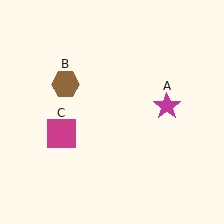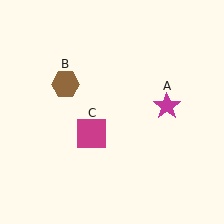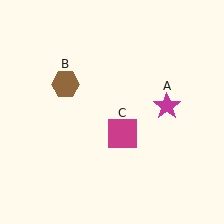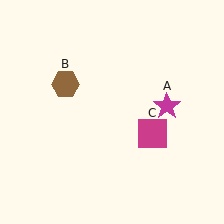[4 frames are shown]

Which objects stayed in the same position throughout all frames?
Magenta star (object A) and brown hexagon (object B) remained stationary.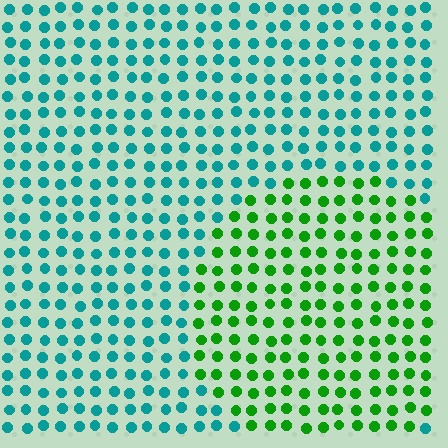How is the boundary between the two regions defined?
The boundary is defined purely by a slight shift in hue (about 58 degrees). Spacing, size, and orientation are identical on both sides.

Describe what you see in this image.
The image is filled with small teal elements in a uniform arrangement. A circle-shaped region is visible where the elements are tinted to a slightly different hue, forming a subtle color boundary.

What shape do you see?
I see a circle.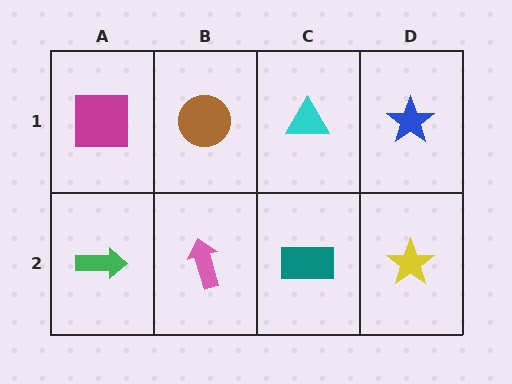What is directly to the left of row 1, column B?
A magenta square.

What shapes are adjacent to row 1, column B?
A pink arrow (row 2, column B), a magenta square (row 1, column A), a cyan triangle (row 1, column C).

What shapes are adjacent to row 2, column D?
A blue star (row 1, column D), a teal rectangle (row 2, column C).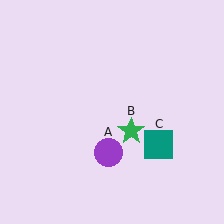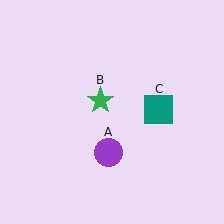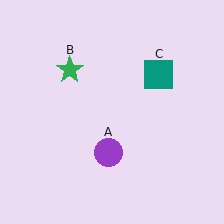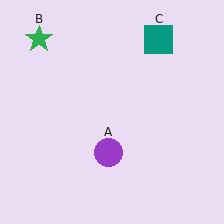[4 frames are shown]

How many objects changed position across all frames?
2 objects changed position: green star (object B), teal square (object C).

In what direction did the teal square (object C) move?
The teal square (object C) moved up.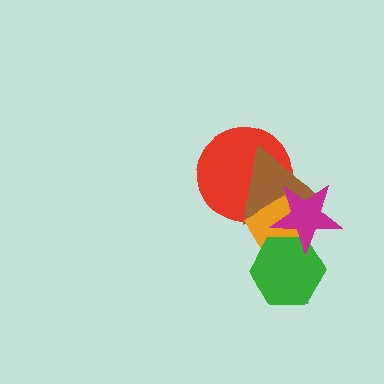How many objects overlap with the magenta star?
4 objects overlap with the magenta star.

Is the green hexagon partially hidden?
Yes, it is partially covered by another shape.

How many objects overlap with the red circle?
3 objects overlap with the red circle.